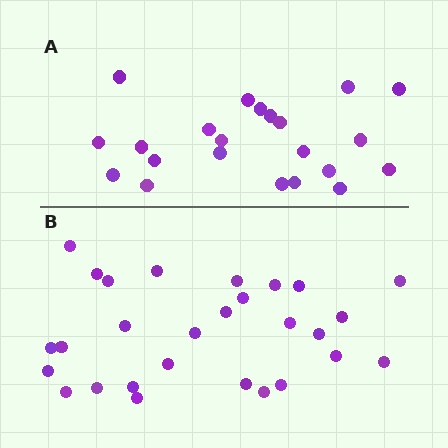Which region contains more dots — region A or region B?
Region B (the bottom region) has more dots.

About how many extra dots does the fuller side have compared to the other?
Region B has about 6 more dots than region A.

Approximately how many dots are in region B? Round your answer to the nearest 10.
About 30 dots. (The exact count is 28, which rounds to 30.)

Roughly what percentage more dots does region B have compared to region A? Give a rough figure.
About 25% more.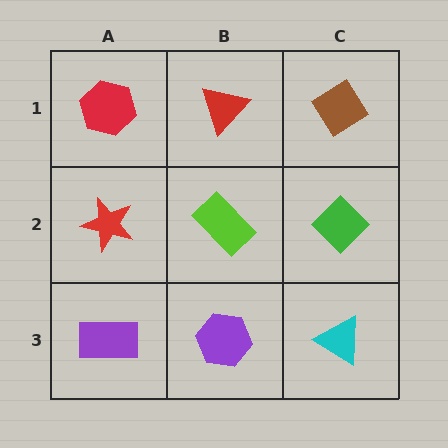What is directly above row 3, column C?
A green diamond.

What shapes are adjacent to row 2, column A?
A red hexagon (row 1, column A), a purple rectangle (row 3, column A), a lime rectangle (row 2, column B).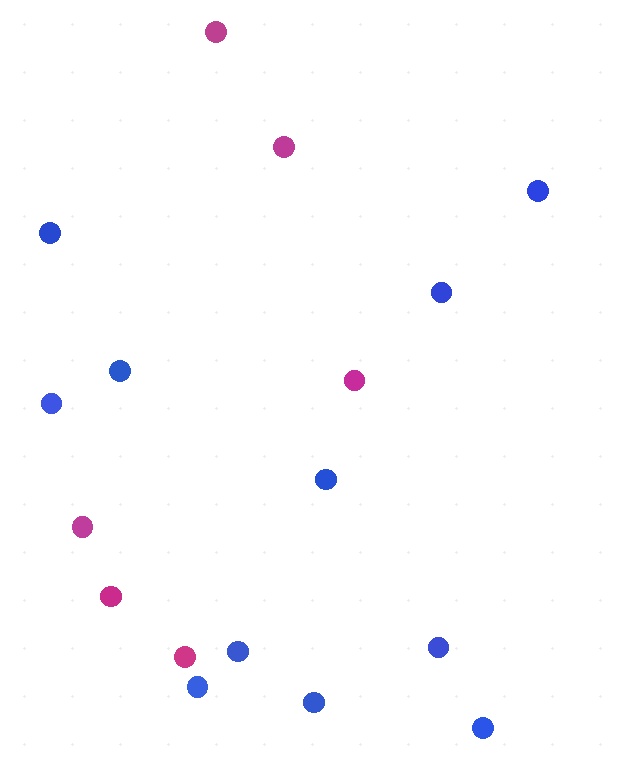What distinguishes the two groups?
There are 2 groups: one group of blue circles (11) and one group of magenta circles (6).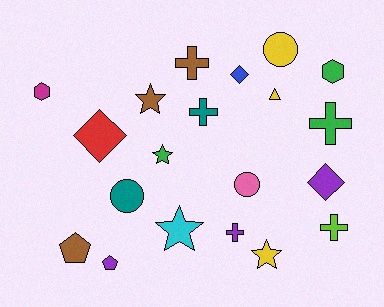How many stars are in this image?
There are 4 stars.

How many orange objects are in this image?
There are no orange objects.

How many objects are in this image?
There are 20 objects.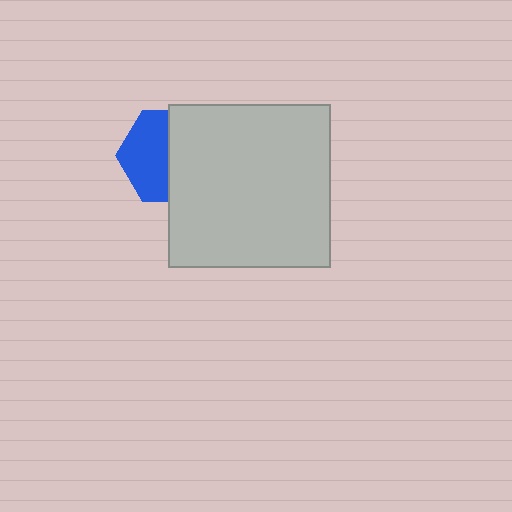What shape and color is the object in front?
The object in front is a light gray square.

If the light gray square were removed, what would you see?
You would see the complete blue hexagon.